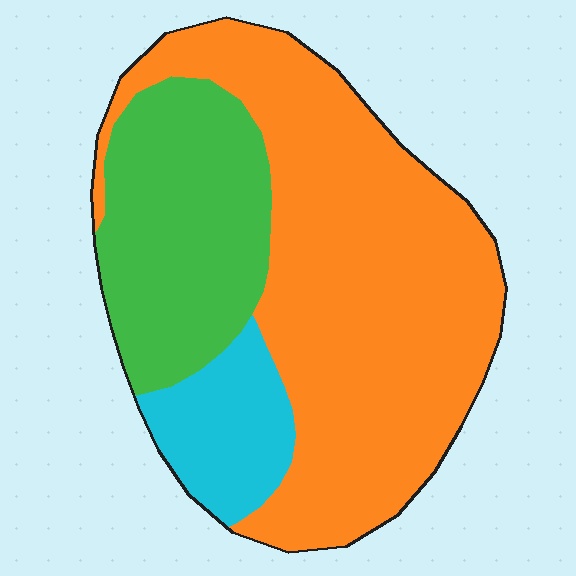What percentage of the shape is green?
Green covers 27% of the shape.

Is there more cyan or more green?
Green.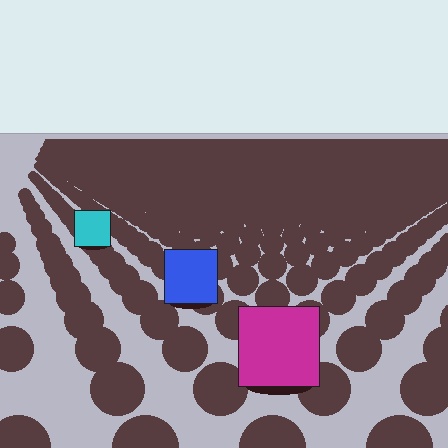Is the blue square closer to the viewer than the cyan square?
Yes. The blue square is closer — you can tell from the texture gradient: the ground texture is coarser near it.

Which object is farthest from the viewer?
The cyan square is farthest from the viewer. It appears smaller and the ground texture around it is denser.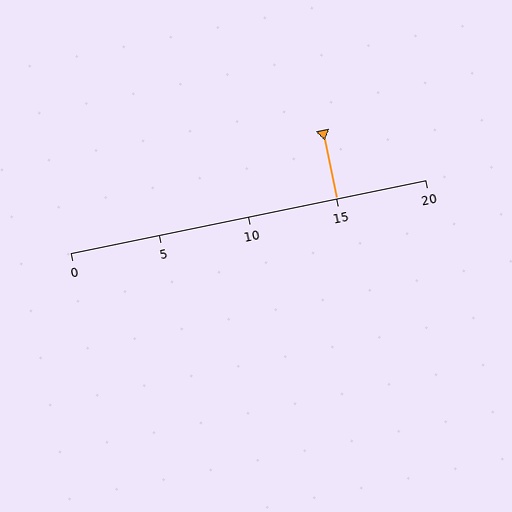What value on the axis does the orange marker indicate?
The marker indicates approximately 15.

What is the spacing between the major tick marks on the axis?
The major ticks are spaced 5 apart.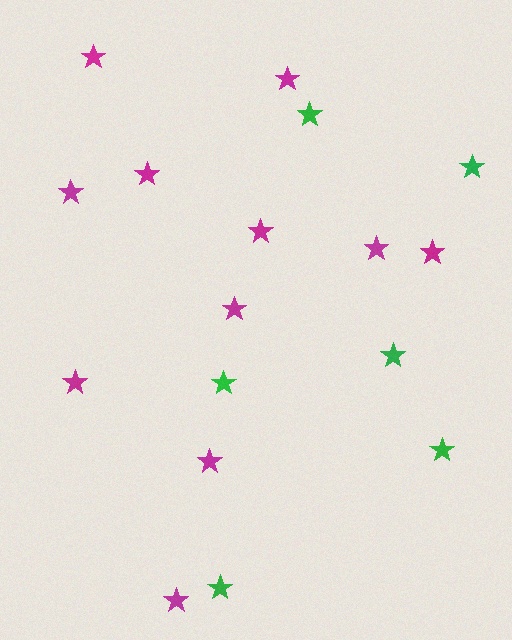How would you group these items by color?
There are 2 groups: one group of green stars (6) and one group of magenta stars (11).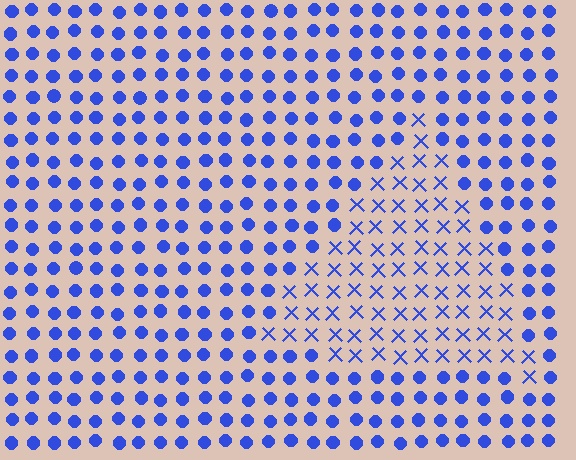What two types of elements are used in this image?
The image uses X marks inside the triangle region and circles outside it.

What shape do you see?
I see a triangle.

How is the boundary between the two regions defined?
The boundary is defined by a change in element shape: X marks inside vs. circles outside. All elements share the same color and spacing.